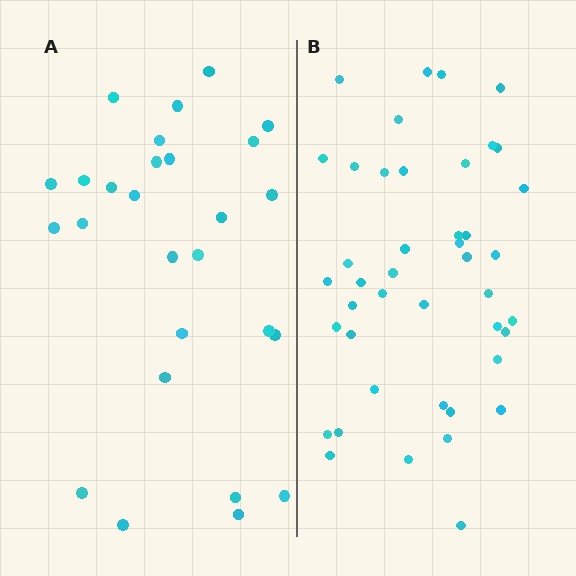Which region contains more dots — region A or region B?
Region B (the right region) has more dots.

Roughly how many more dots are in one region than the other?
Region B has approximately 15 more dots than region A.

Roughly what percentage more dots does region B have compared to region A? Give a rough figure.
About 60% more.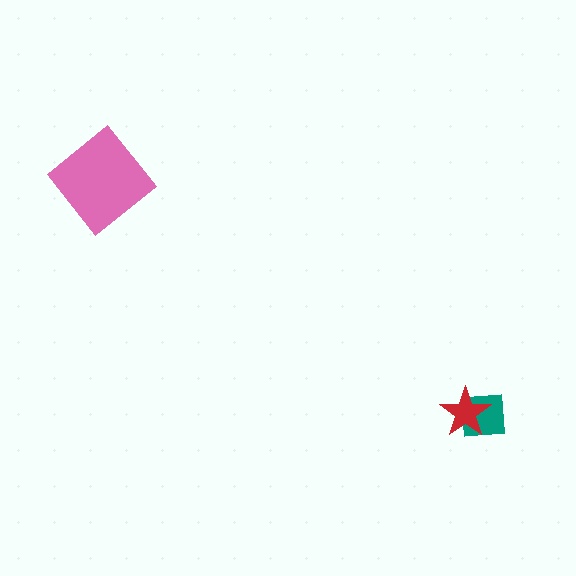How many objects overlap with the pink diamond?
0 objects overlap with the pink diamond.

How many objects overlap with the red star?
1 object overlaps with the red star.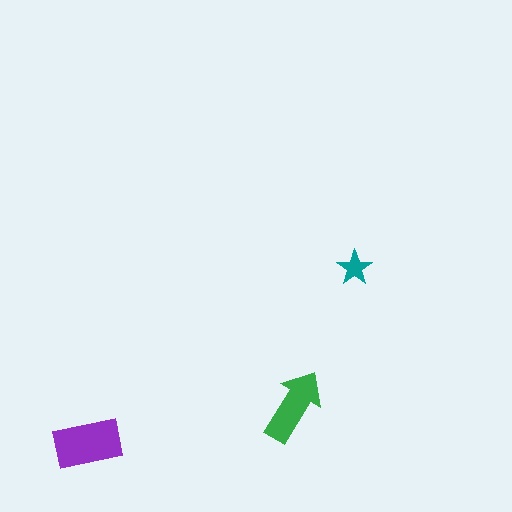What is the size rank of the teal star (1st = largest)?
3rd.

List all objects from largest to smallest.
The purple rectangle, the green arrow, the teal star.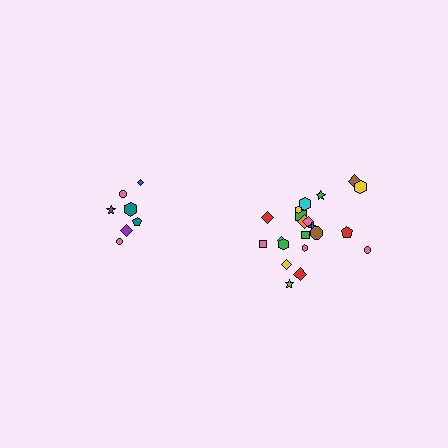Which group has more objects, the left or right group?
The right group.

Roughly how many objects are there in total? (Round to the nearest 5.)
Roughly 30 objects in total.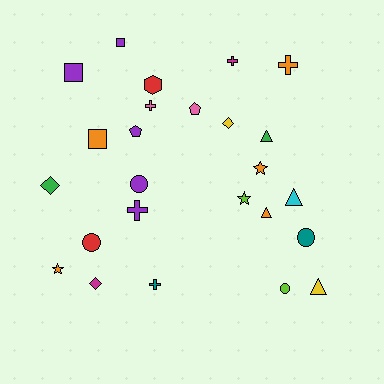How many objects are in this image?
There are 25 objects.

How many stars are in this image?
There are 3 stars.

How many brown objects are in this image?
There are no brown objects.